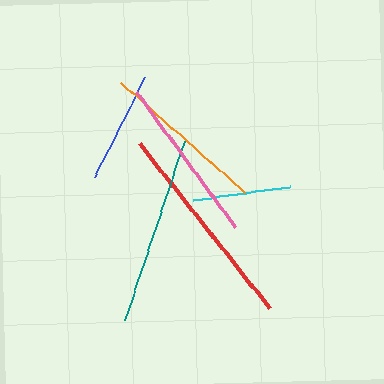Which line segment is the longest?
The red line is the longest at approximately 210 pixels.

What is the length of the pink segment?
The pink segment is approximately 167 pixels long.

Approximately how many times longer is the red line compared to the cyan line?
The red line is approximately 2.2 times the length of the cyan line.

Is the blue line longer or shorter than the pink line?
The pink line is longer than the blue line.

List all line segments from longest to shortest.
From longest to shortest: red, teal, pink, orange, blue, cyan.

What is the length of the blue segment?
The blue segment is approximately 113 pixels long.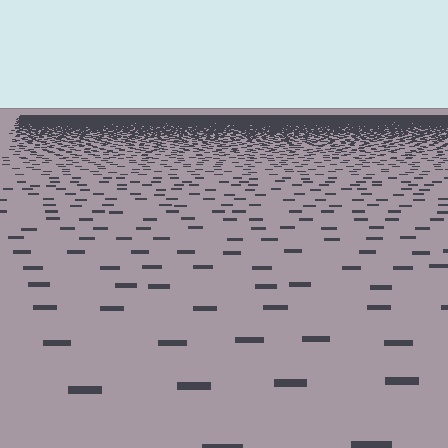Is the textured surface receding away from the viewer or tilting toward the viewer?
The surface is receding away from the viewer. Texture elements get smaller and denser toward the top.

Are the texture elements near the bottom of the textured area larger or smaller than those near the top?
Larger. Near the bottom, elements are closer to the viewer and appear at a bigger on-screen size.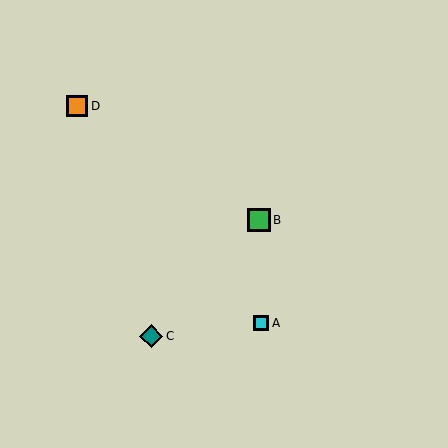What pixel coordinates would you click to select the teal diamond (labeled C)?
Click at (151, 336) to select the teal diamond C.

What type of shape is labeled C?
Shape C is a teal diamond.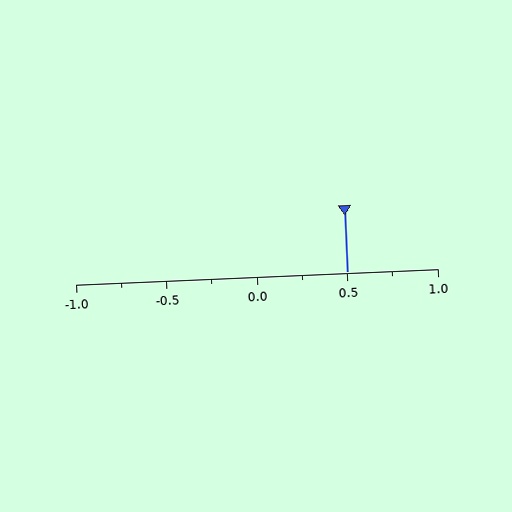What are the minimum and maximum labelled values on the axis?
The axis runs from -1.0 to 1.0.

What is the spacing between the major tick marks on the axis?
The major ticks are spaced 0.5 apart.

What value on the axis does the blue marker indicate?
The marker indicates approximately 0.5.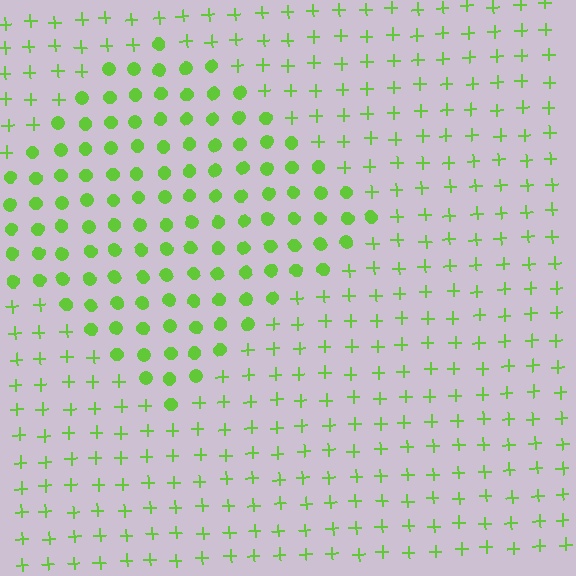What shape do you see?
I see a diamond.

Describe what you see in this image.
The image is filled with small lime elements arranged in a uniform grid. A diamond-shaped region contains circles, while the surrounding area contains plus signs. The boundary is defined purely by the change in element shape.